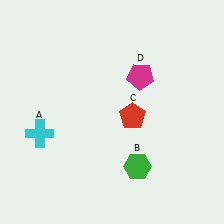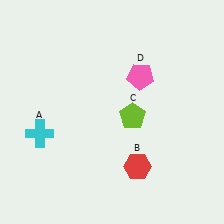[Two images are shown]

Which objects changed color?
B changed from green to red. C changed from red to lime. D changed from magenta to pink.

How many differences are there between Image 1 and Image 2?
There are 3 differences between the two images.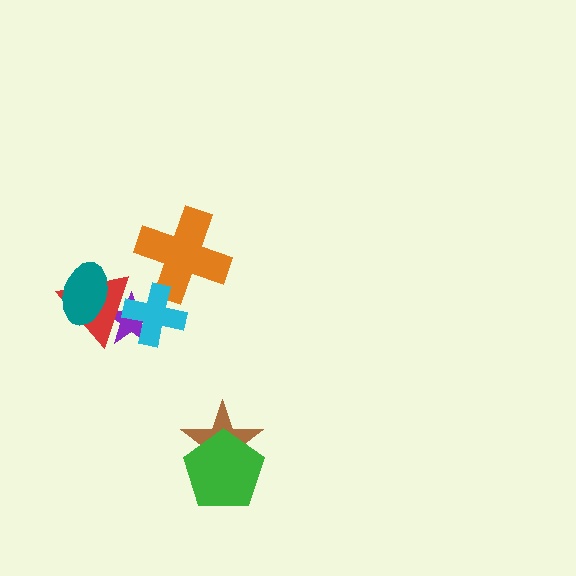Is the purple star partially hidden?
Yes, it is partially covered by another shape.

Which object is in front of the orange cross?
The cyan cross is in front of the orange cross.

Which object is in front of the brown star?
The green pentagon is in front of the brown star.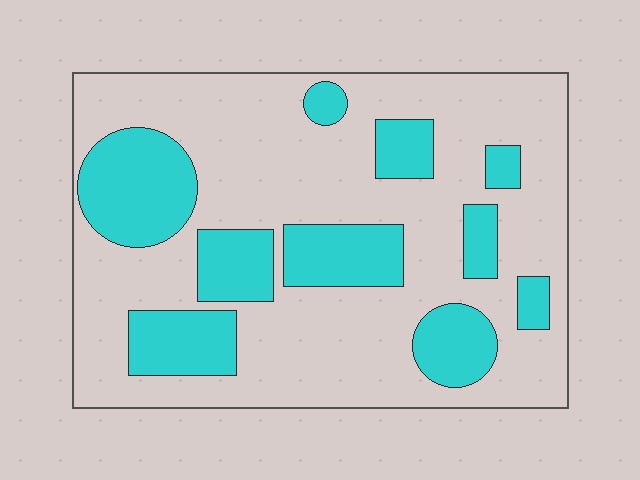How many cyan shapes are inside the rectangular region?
10.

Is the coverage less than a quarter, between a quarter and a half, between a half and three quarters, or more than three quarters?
Between a quarter and a half.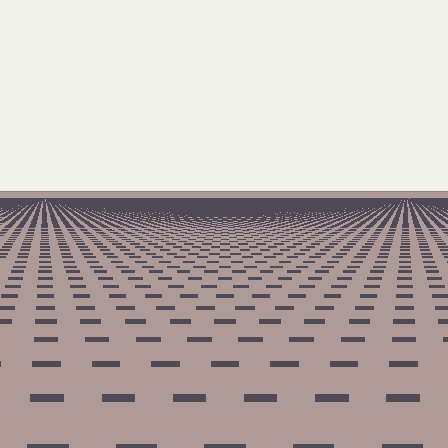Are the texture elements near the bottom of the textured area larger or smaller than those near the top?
Larger. Near the bottom, elements are closer to the viewer and appear at a bigger on-screen size.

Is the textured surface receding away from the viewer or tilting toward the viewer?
The surface is receding away from the viewer. Texture elements get smaller and denser toward the top.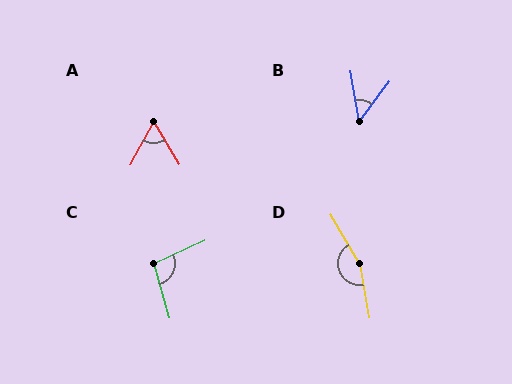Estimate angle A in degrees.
Approximately 59 degrees.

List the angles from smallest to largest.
B (47°), A (59°), C (99°), D (160°).